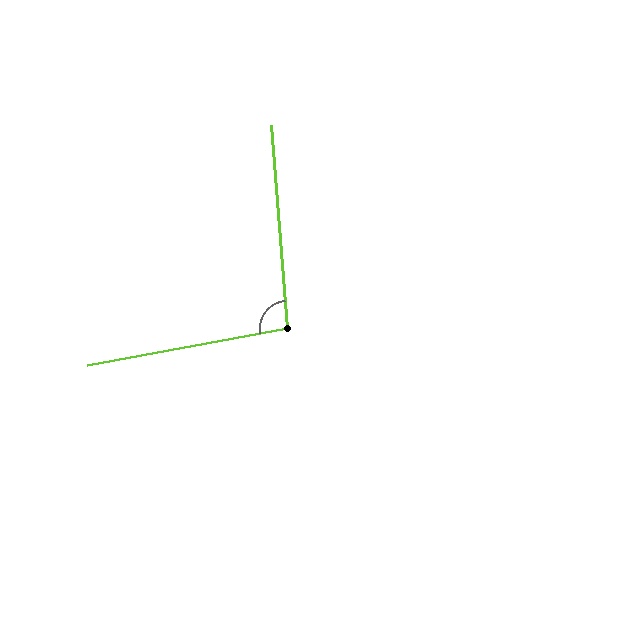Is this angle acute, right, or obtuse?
It is obtuse.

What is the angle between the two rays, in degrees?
Approximately 96 degrees.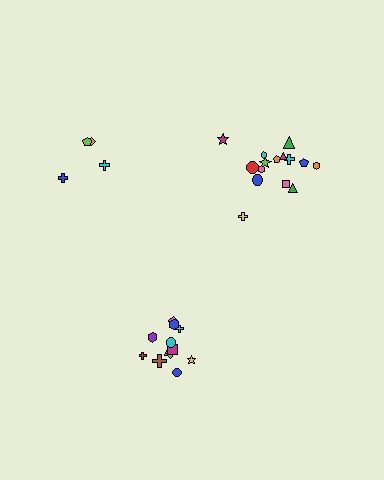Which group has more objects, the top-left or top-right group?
The top-right group.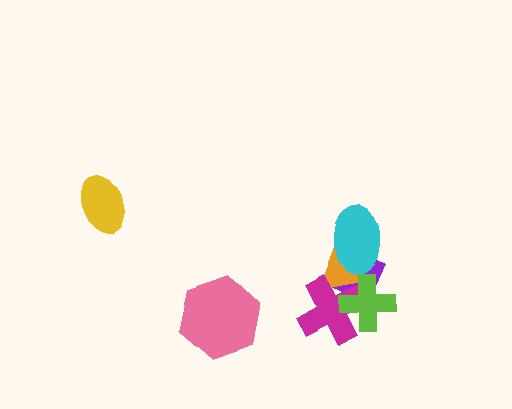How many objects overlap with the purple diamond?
4 objects overlap with the purple diamond.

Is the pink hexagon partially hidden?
No, no other shape covers it.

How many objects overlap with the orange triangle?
4 objects overlap with the orange triangle.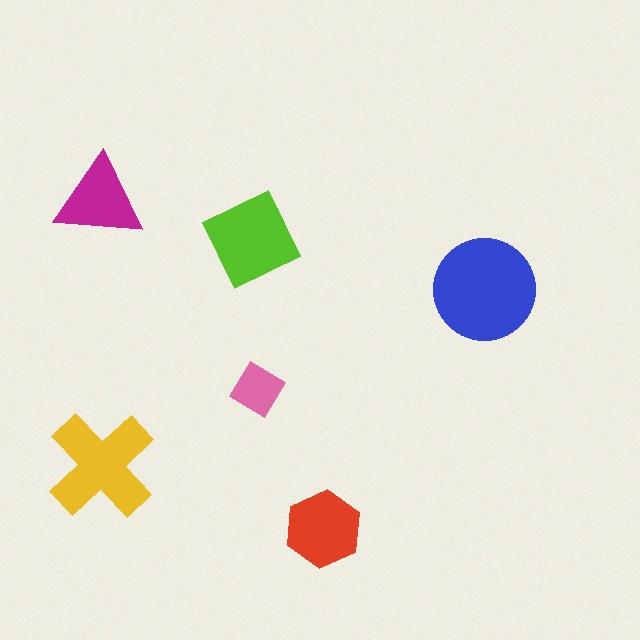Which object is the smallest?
The pink diamond.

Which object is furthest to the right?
The blue circle is rightmost.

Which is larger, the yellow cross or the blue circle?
The blue circle.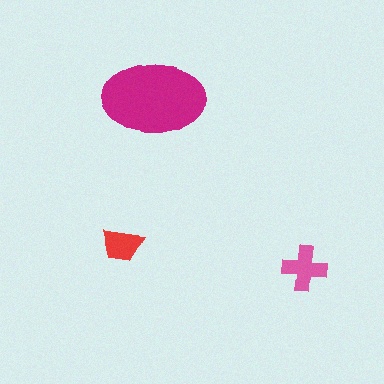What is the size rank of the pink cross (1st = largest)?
2nd.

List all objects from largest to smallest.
The magenta ellipse, the pink cross, the red trapezoid.